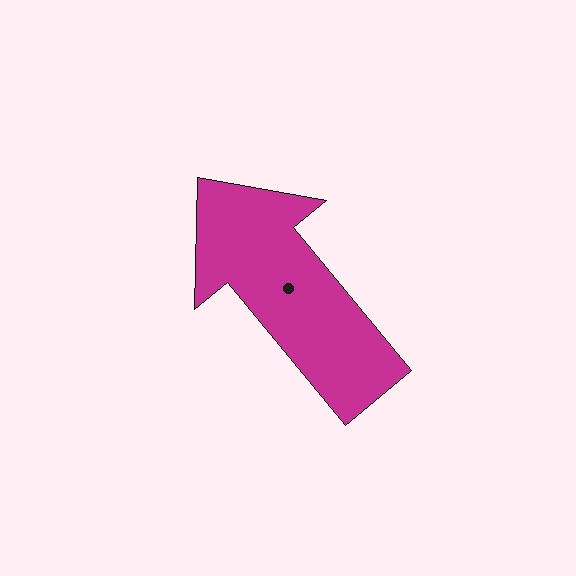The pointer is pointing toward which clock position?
Roughly 11 o'clock.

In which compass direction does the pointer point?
Northwest.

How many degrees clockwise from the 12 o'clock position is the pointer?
Approximately 321 degrees.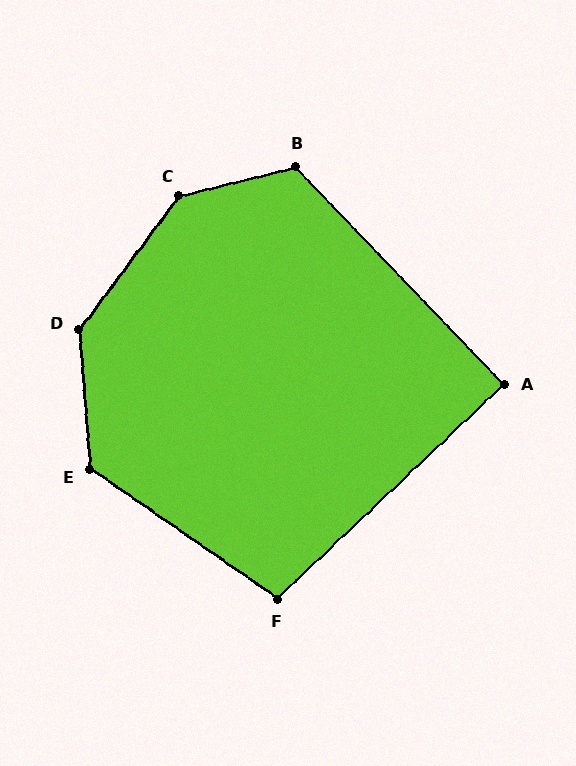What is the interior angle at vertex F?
Approximately 102 degrees (obtuse).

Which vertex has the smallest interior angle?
A, at approximately 90 degrees.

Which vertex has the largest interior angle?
C, at approximately 141 degrees.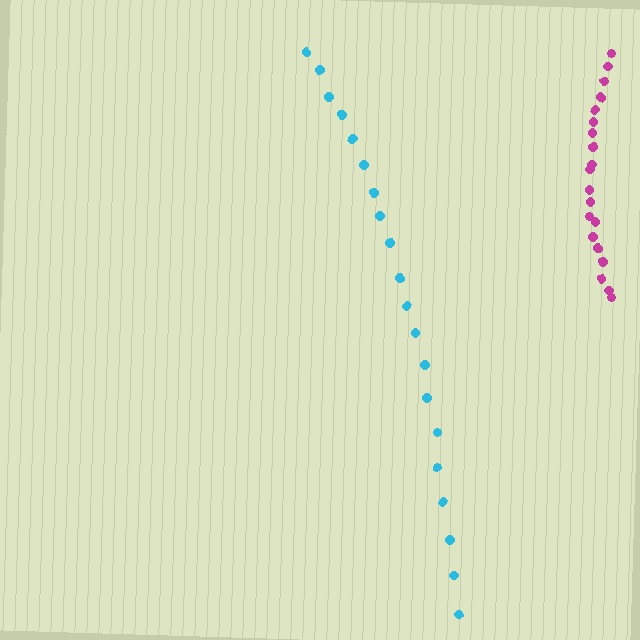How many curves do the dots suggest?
There are 2 distinct paths.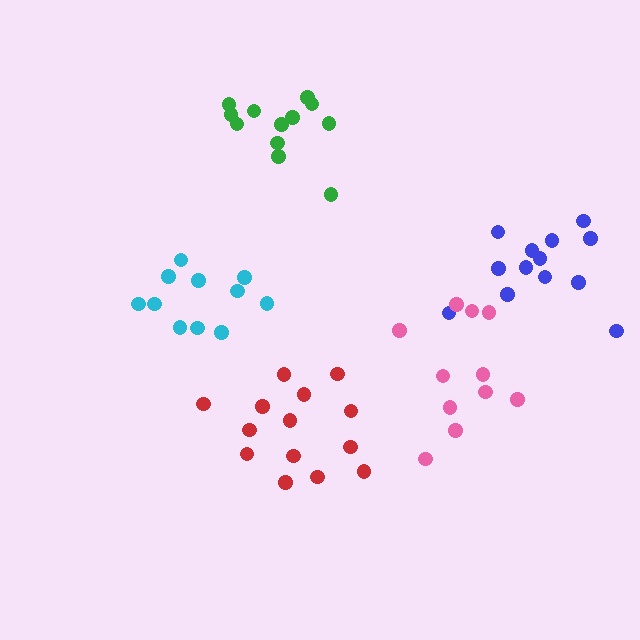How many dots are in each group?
Group 1: 14 dots, Group 2: 11 dots, Group 3: 12 dots, Group 4: 13 dots, Group 5: 11 dots (61 total).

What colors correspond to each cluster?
The clusters are colored: red, cyan, green, blue, pink.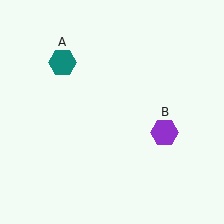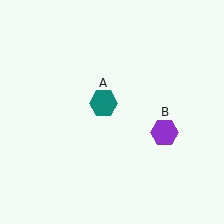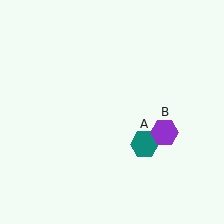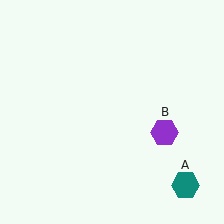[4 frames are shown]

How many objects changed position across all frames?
1 object changed position: teal hexagon (object A).